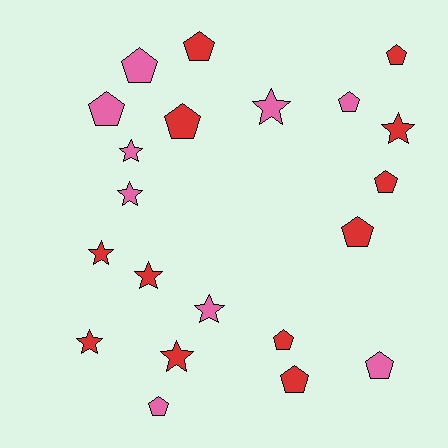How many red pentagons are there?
There are 7 red pentagons.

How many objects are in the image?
There are 21 objects.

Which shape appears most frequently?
Pentagon, with 12 objects.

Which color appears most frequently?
Red, with 12 objects.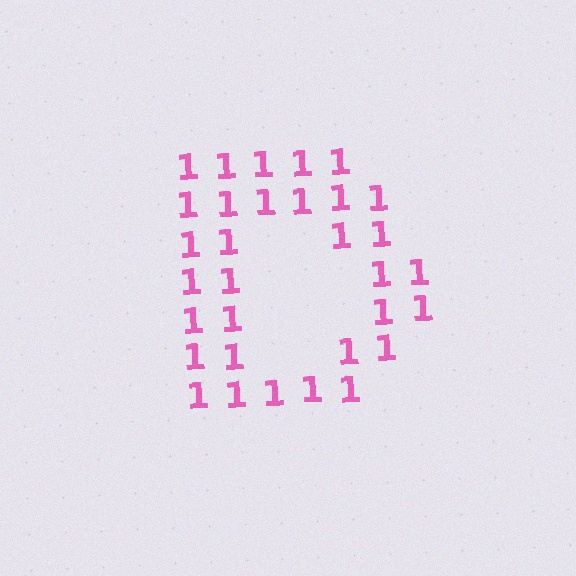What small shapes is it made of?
It is made of small digit 1's.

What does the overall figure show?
The overall figure shows the letter D.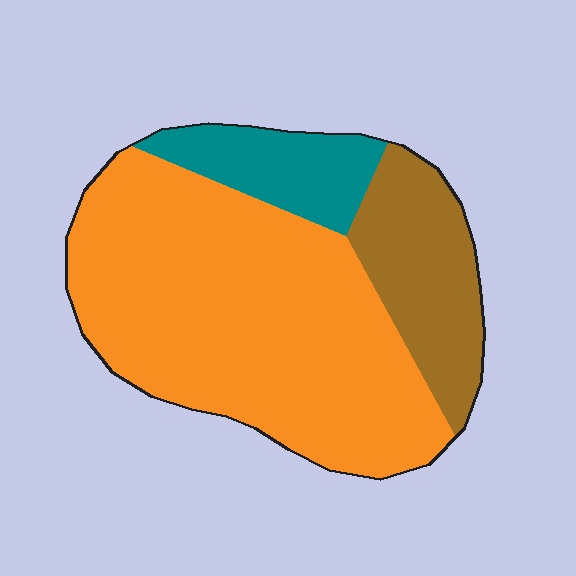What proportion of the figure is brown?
Brown takes up about one fifth (1/5) of the figure.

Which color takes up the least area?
Teal, at roughly 15%.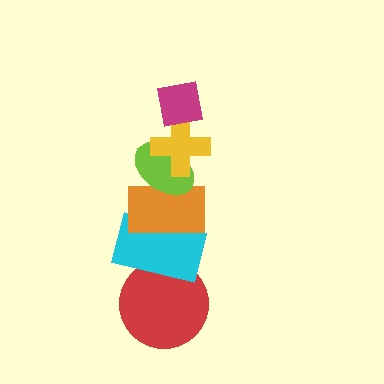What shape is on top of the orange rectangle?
The lime ellipse is on top of the orange rectangle.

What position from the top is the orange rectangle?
The orange rectangle is 4th from the top.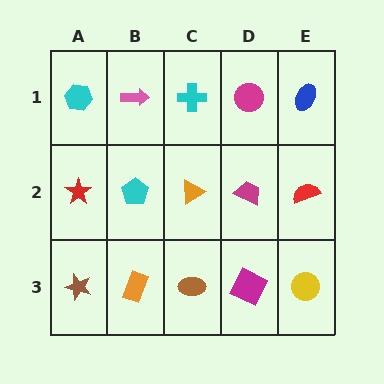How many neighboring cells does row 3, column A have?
2.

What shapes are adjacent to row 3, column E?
A red semicircle (row 2, column E), a magenta square (row 3, column D).